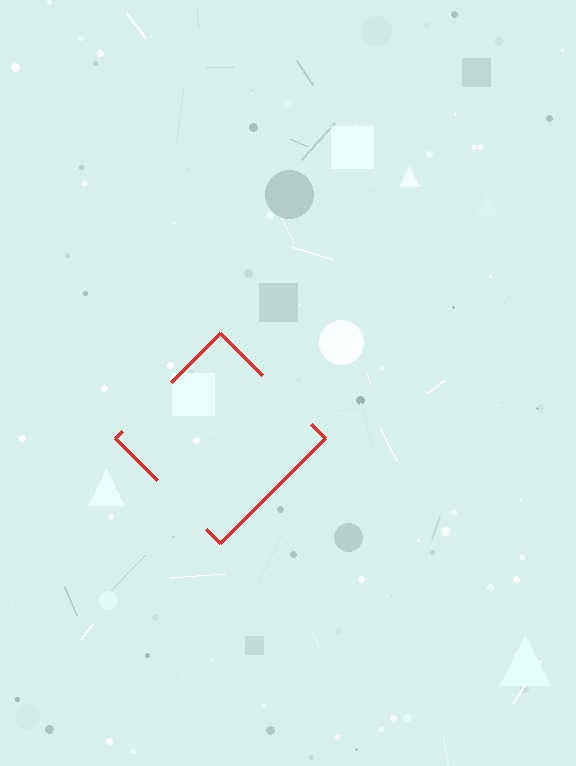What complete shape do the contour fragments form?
The contour fragments form a diamond.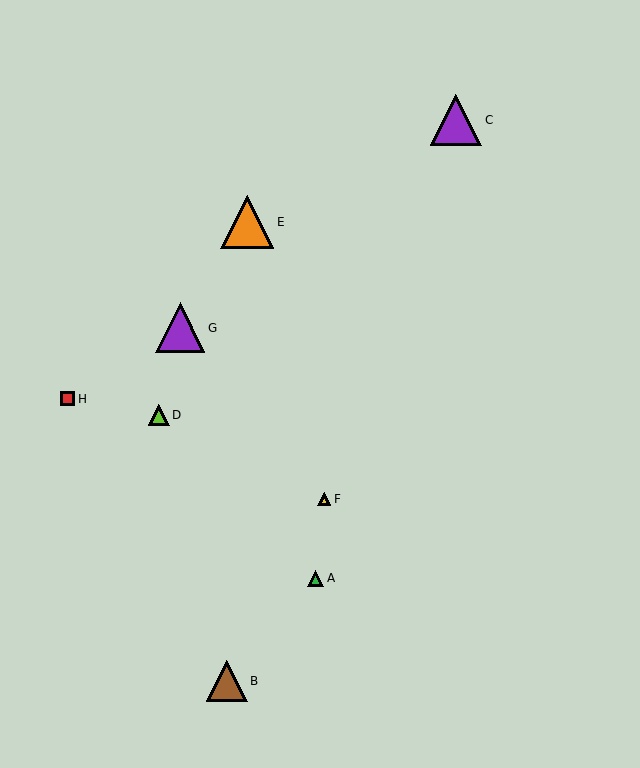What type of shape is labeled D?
Shape D is a lime triangle.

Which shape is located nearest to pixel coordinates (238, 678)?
The brown triangle (labeled B) at (227, 681) is nearest to that location.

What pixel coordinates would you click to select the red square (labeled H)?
Click at (68, 399) to select the red square H.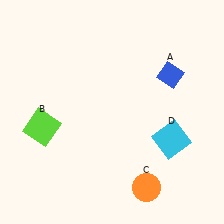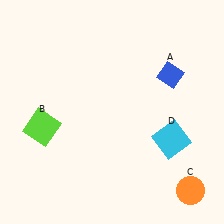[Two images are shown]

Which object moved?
The orange circle (C) moved right.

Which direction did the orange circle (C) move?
The orange circle (C) moved right.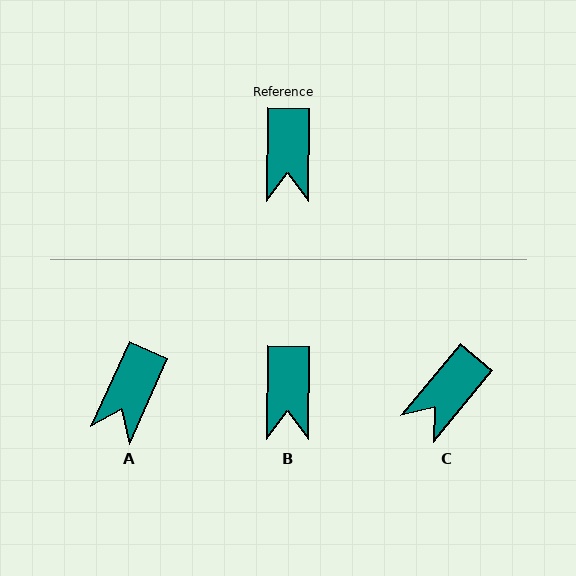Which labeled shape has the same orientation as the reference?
B.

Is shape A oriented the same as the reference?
No, it is off by about 23 degrees.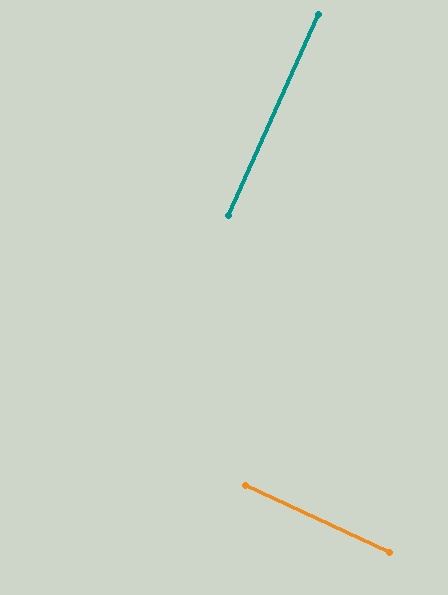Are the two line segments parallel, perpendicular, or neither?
Perpendicular — they meet at approximately 89°.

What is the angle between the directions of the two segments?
Approximately 89 degrees.